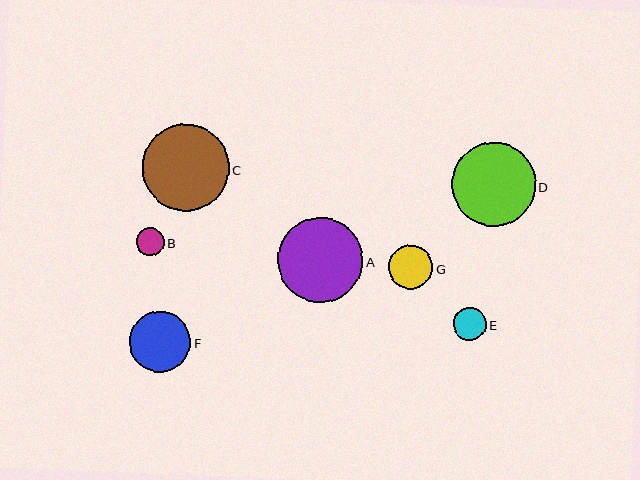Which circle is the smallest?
Circle B is the smallest with a size of approximately 28 pixels.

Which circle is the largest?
Circle C is the largest with a size of approximately 87 pixels.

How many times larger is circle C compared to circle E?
Circle C is approximately 2.6 times the size of circle E.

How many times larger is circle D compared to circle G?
Circle D is approximately 1.9 times the size of circle G.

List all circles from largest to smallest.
From largest to smallest: C, A, D, F, G, E, B.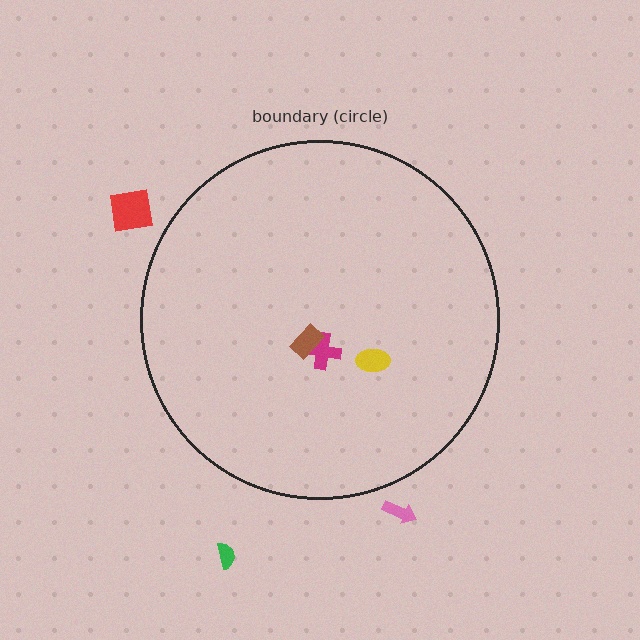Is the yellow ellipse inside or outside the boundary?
Inside.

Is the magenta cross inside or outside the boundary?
Inside.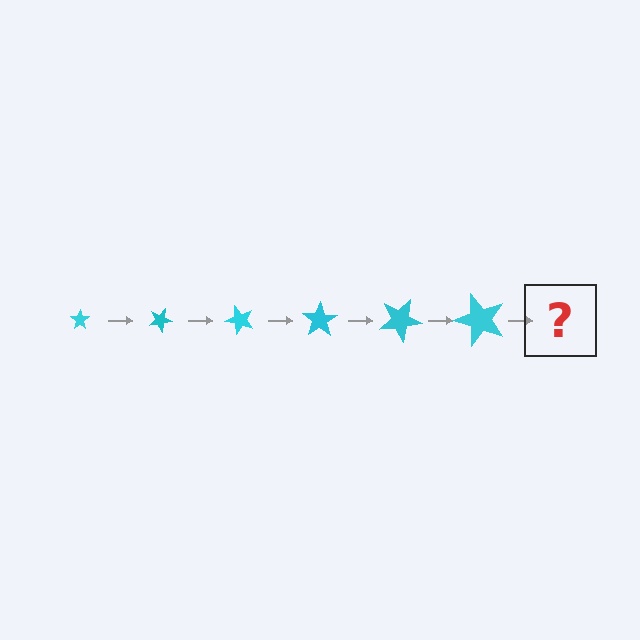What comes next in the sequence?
The next element should be a star, larger than the previous one and rotated 150 degrees from the start.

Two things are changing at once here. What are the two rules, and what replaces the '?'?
The two rules are that the star grows larger each step and it rotates 25 degrees each step. The '?' should be a star, larger than the previous one and rotated 150 degrees from the start.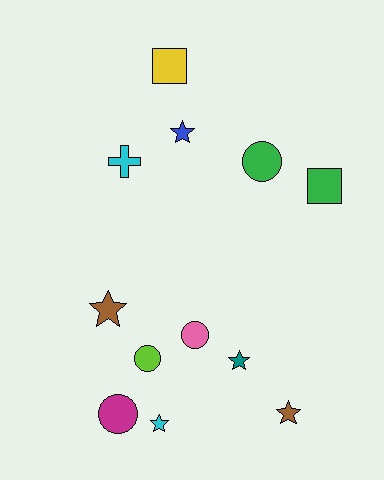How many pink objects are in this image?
There is 1 pink object.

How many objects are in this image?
There are 12 objects.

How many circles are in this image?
There are 4 circles.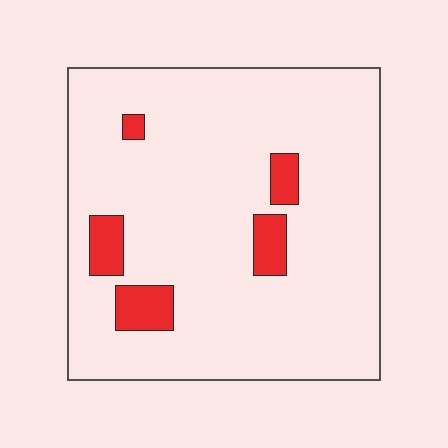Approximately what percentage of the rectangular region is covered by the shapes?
Approximately 10%.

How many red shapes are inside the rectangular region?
5.